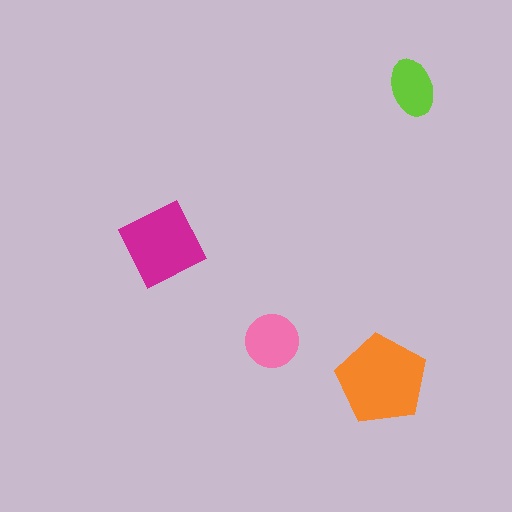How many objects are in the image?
There are 4 objects in the image.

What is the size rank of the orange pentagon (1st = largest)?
1st.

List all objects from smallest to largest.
The lime ellipse, the pink circle, the magenta diamond, the orange pentagon.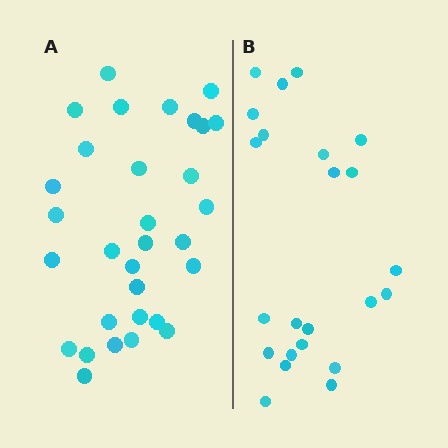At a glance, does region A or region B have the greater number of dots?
Region A (the left region) has more dots.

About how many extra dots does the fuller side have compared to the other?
Region A has roughly 8 or so more dots than region B.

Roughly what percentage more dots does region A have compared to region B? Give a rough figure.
About 35% more.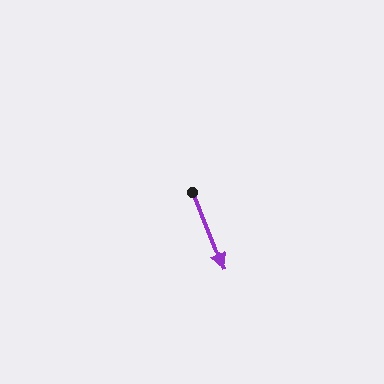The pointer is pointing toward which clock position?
Roughly 5 o'clock.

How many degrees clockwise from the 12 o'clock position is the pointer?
Approximately 158 degrees.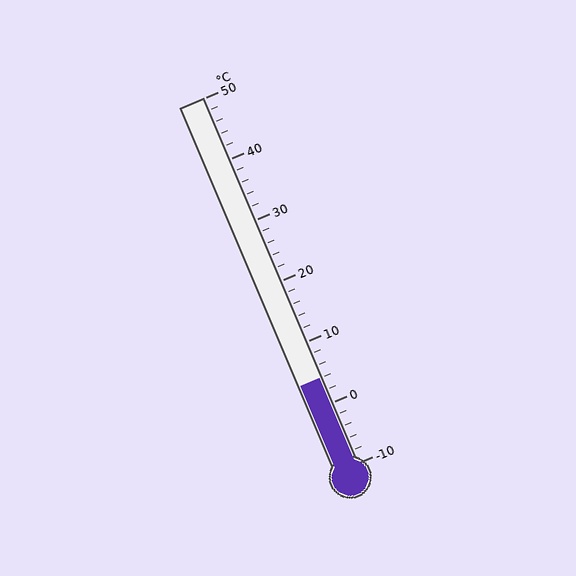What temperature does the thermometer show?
The thermometer shows approximately 4°C.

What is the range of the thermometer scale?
The thermometer scale ranges from -10°C to 50°C.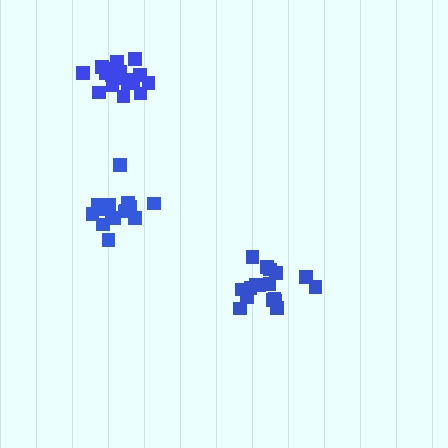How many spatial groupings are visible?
There are 3 spatial groupings.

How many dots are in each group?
Group 1: 18 dots, Group 2: 18 dots, Group 3: 19 dots (55 total).